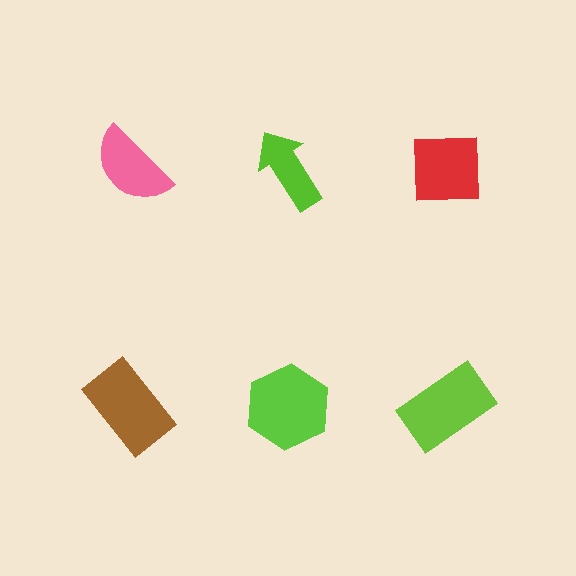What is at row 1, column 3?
A red square.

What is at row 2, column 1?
A brown rectangle.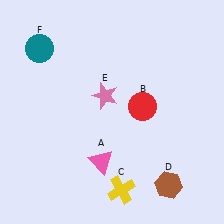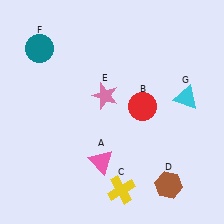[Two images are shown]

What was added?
A cyan triangle (G) was added in Image 2.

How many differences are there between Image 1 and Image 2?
There is 1 difference between the two images.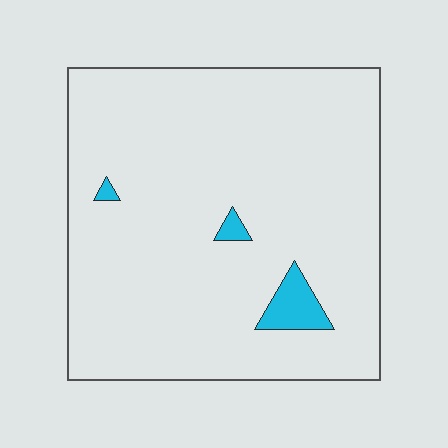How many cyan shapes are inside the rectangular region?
3.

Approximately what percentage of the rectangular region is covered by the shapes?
Approximately 5%.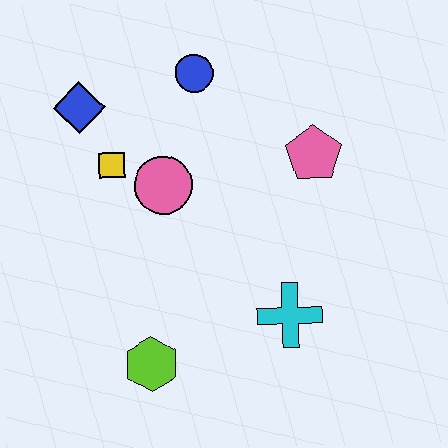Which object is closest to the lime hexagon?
The cyan cross is closest to the lime hexagon.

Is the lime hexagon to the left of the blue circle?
Yes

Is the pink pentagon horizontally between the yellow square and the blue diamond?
No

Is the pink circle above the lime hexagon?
Yes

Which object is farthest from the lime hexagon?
The blue circle is farthest from the lime hexagon.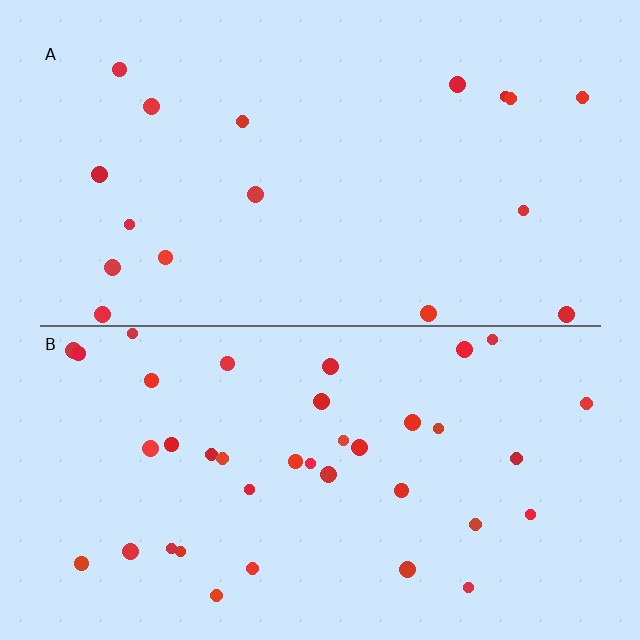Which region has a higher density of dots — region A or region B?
B (the bottom).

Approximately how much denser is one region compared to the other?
Approximately 2.2× — region B over region A.